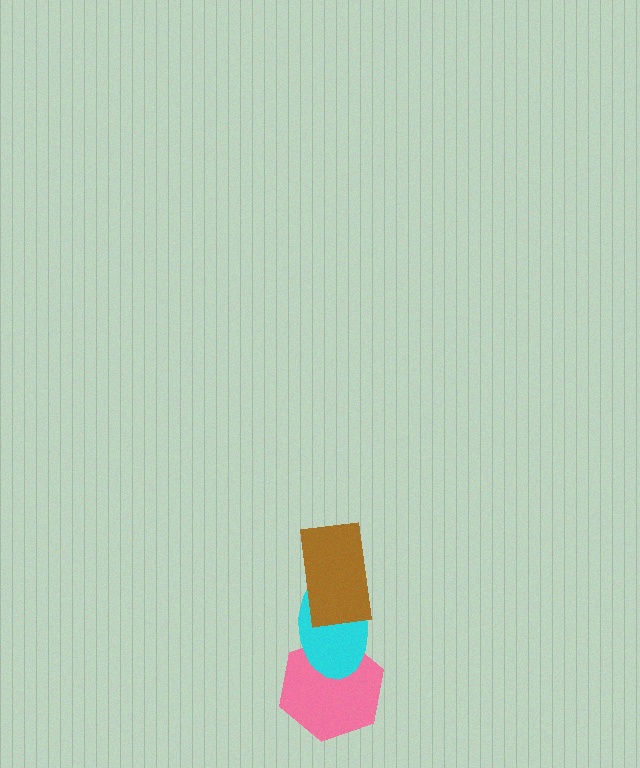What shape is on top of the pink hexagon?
The cyan ellipse is on top of the pink hexagon.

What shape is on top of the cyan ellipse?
The brown rectangle is on top of the cyan ellipse.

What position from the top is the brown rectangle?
The brown rectangle is 1st from the top.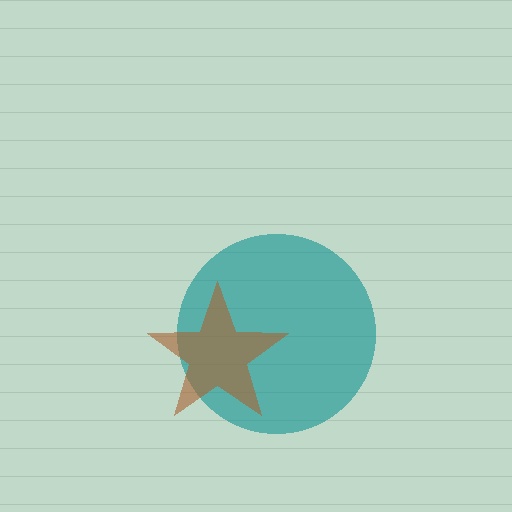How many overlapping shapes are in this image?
There are 2 overlapping shapes in the image.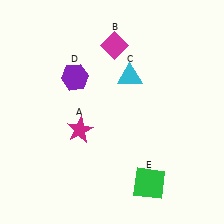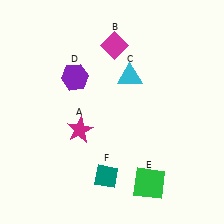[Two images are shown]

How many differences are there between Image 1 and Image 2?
There is 1 difference between the two images.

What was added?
A teal diamond (F) was added in Image 2.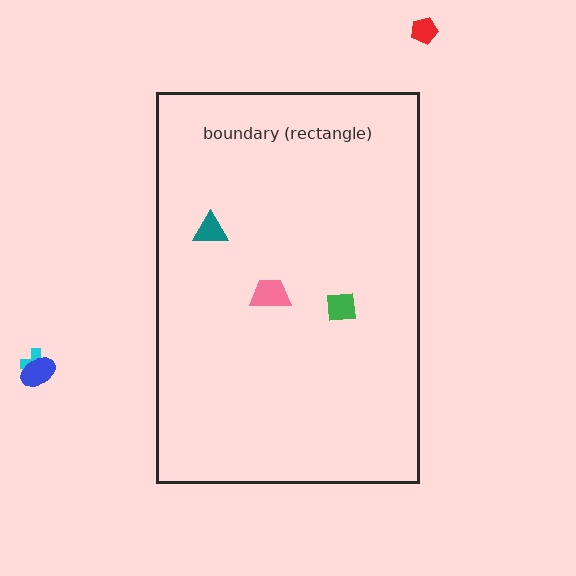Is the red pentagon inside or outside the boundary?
Outside.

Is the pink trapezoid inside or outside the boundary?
Inside.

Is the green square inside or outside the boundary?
Inside.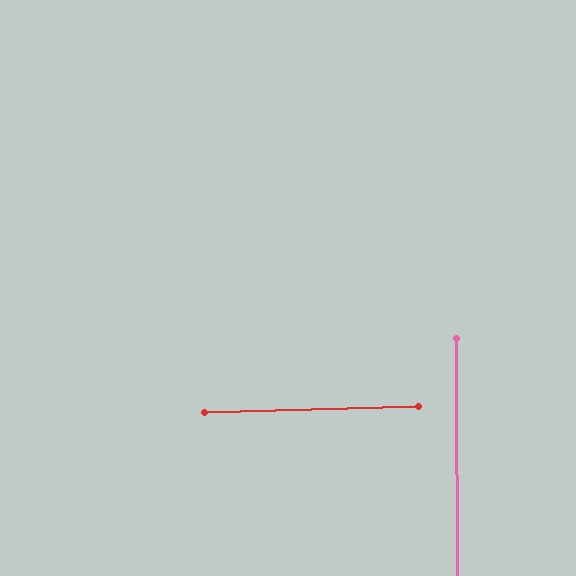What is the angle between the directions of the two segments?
Approximately 88 degrees.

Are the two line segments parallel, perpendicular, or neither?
Perpendicular — they meet at approximately 88°.